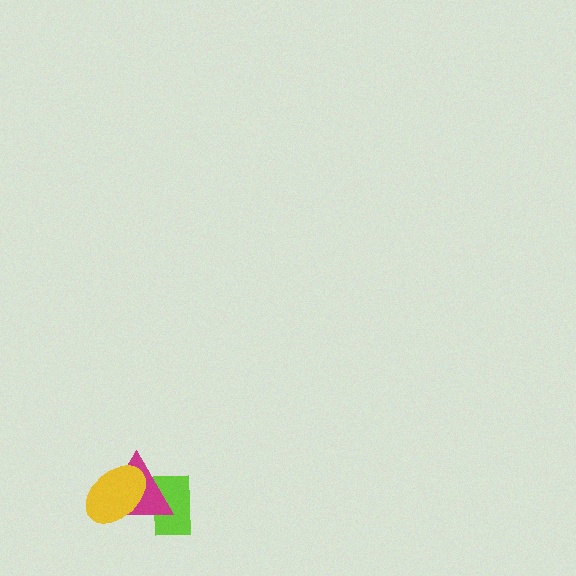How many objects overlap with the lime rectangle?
2 objects overlap with the lime rectangle.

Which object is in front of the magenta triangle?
The yellow ellipse is in front of the magenta triangle.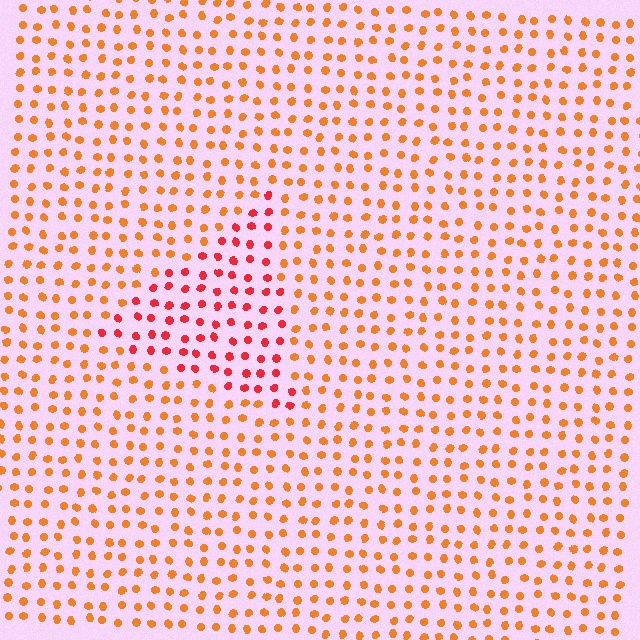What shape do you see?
I see a triangle.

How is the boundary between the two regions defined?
The boundary is defined purely by a slight shift in hue (about 32 degrees). Spacing, size, and orientation are identical on both sides.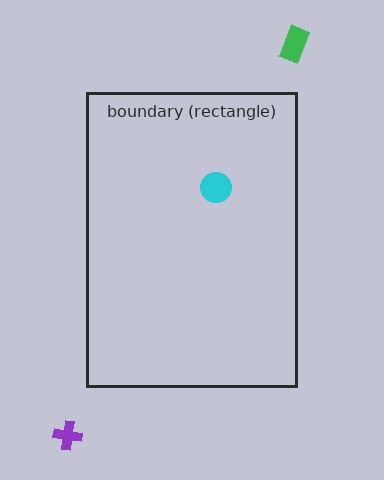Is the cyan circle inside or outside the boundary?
Inside.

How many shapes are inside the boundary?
1 inside, 2 outside.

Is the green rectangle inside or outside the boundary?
Outside.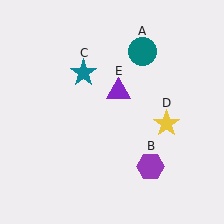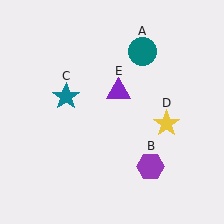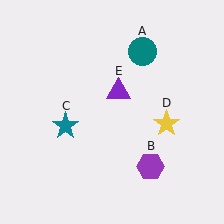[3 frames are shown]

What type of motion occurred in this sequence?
The teal star (object C) rotated counterclockwise around the center of the scene.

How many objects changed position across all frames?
1 object changed position: teal star (object C).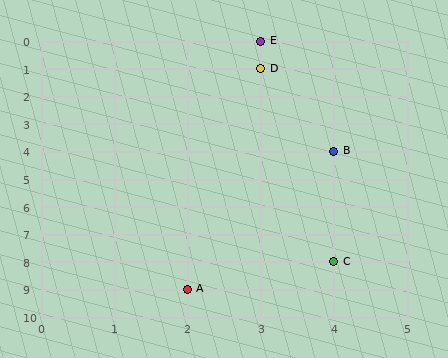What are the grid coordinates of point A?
Point A is at grid coordinates (2, 9).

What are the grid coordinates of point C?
Point C is at grid coordinates (4, 8).